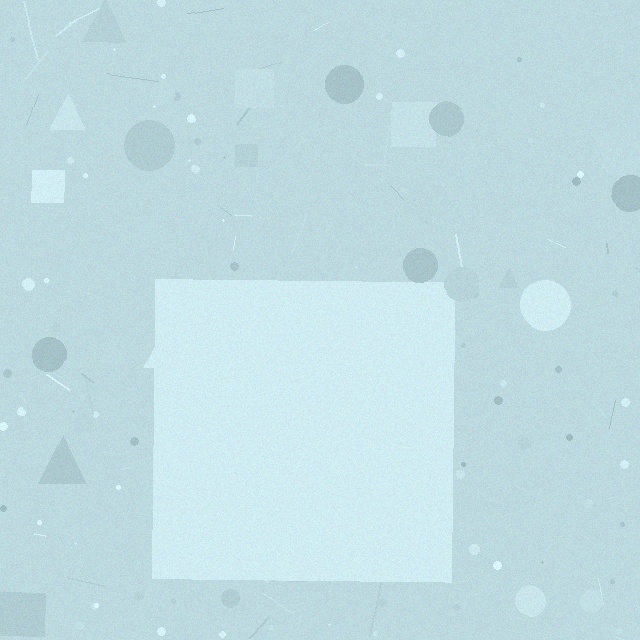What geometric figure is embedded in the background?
A square is embedded in the background.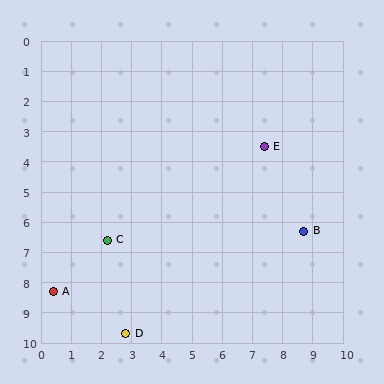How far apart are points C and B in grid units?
Points C and B are about 6.5 grid units apart.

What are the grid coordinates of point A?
Point A is at approximately (0.4, 8.3).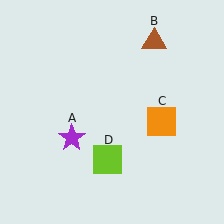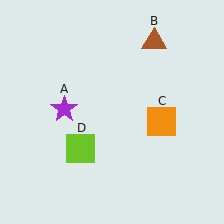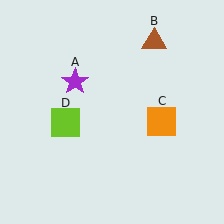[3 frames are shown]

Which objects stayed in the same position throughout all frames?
Brown triangle (object B) and orange square (object C) remained stationary.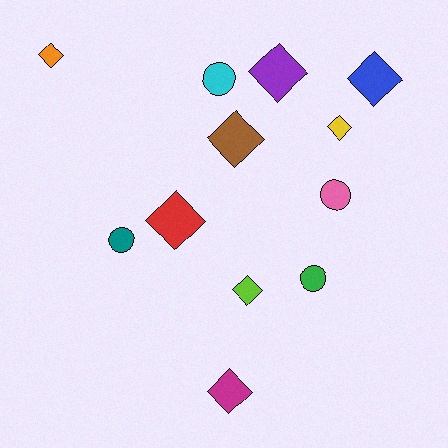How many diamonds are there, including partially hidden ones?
There are 8 diamonds.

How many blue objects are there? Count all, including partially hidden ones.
There is 1 blue object.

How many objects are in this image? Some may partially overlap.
There are 12 objects.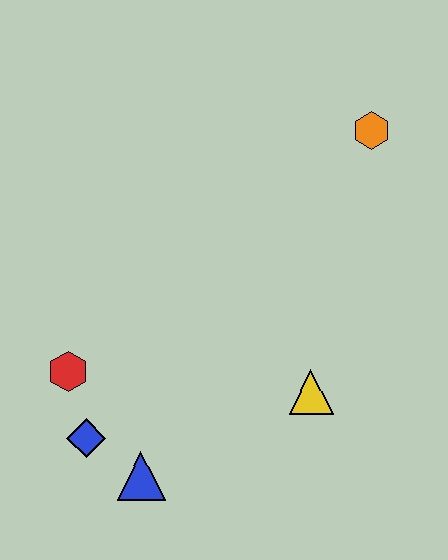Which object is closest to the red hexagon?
The blue diamond is closest to the red hexagon.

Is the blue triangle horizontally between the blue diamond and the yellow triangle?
Yes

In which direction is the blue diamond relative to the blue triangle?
The blue diamond is to the left of the blue triangle.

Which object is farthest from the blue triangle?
The orange hexagon is farthest from the blue triangle.